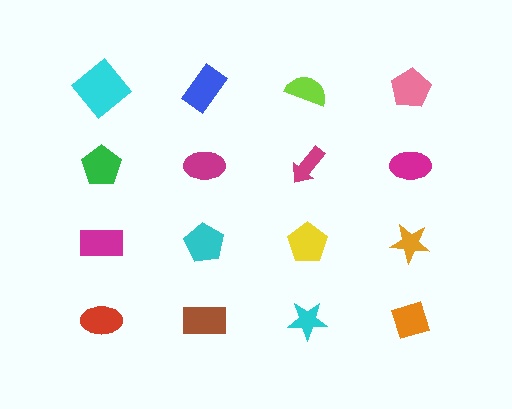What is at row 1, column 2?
A blue rectangle.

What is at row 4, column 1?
A red ellipse.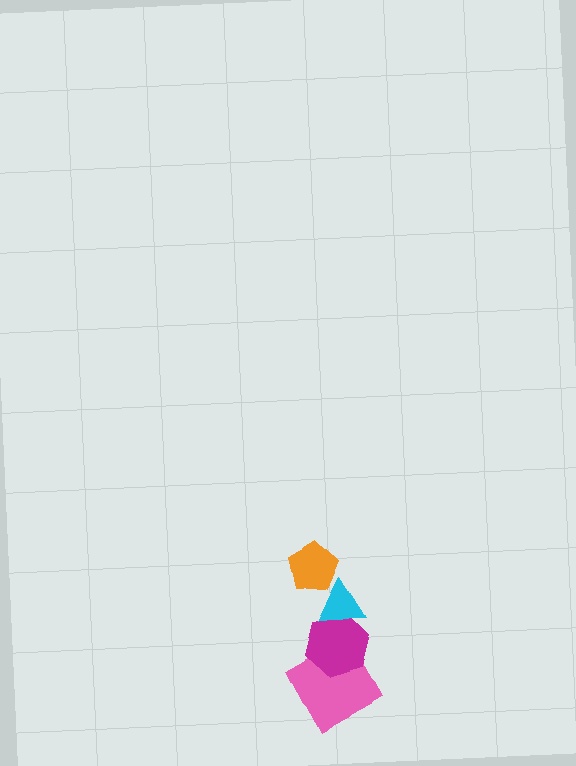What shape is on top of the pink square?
The magenta hexagon is on top of the pink square.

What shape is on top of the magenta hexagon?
The cyan triangle is on top of the magenta hexagon.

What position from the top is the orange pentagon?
The orange pentagon is 1st from the top.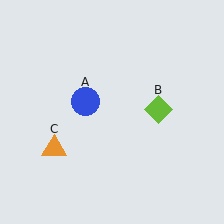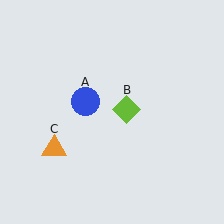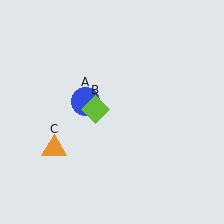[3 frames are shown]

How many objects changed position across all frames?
1 object changed position: lime diamond (object B).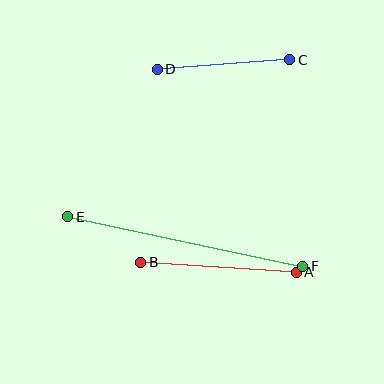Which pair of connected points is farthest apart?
Points E and F are farthest apart.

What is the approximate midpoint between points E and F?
The midpoint is at approximately (185, 241) pixels.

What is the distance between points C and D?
The distance is approximately 133 pixels.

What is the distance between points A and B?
The distance is approximately 156 pixels.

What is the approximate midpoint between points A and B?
The midpoint is at approximately (218, 267) pixels.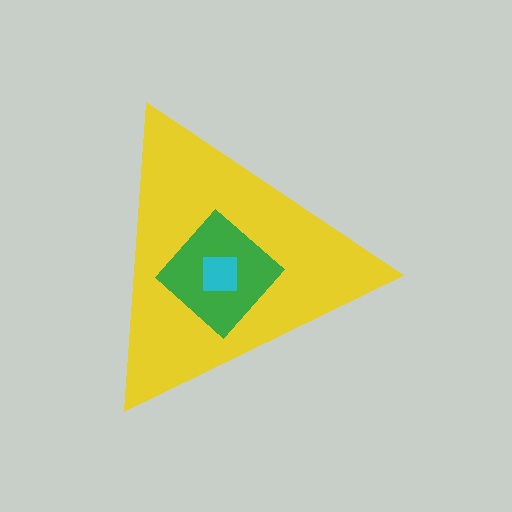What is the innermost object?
The cyan square.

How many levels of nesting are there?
3.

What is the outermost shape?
The yellow triangle.